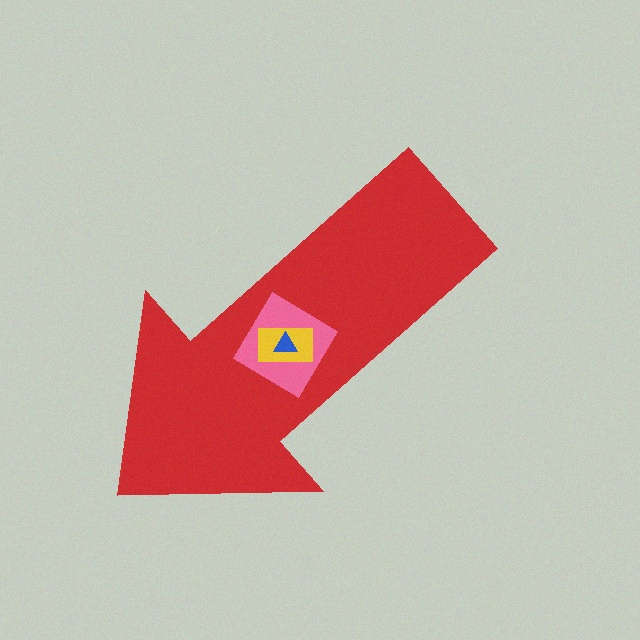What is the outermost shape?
The red arrow.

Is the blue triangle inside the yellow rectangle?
Yes.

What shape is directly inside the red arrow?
The pink diamond.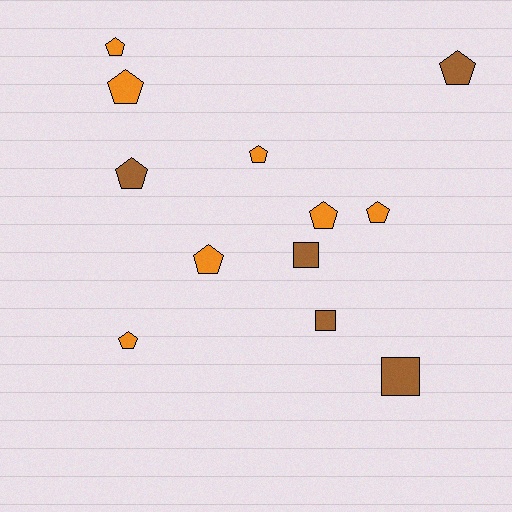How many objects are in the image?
There are 12 objects.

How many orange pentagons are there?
There are 7 orange pentagons.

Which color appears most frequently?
Orange, with 7 objects.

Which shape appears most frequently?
Pentagon, with 9 objects.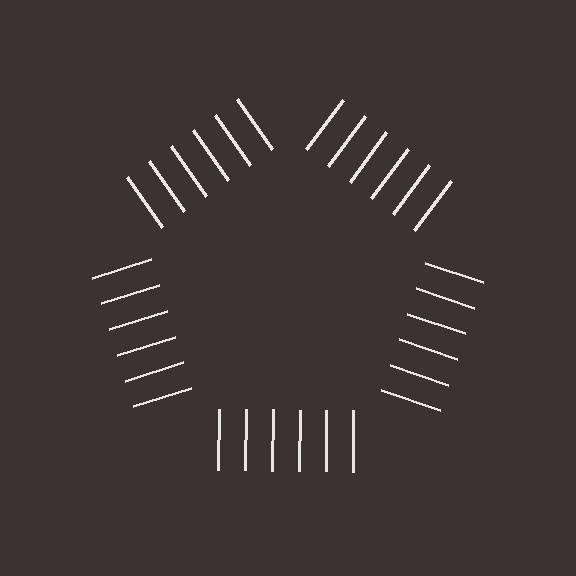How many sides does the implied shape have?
5 sides — the line-ends trace a pentagon.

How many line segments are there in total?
30 — 6 along each of the 5 edges.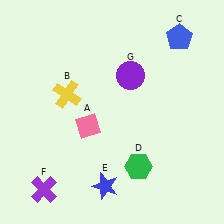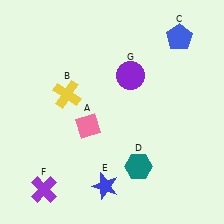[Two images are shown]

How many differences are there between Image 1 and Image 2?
There is 1 difference between the two images.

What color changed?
The hexagon (D) changed from green in Image 1 to teal in Image 2.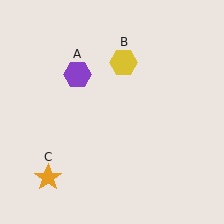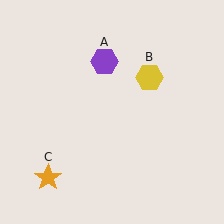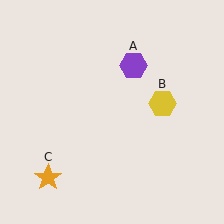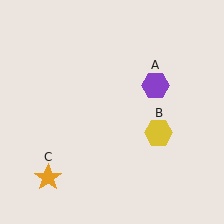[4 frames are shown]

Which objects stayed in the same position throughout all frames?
Orange star (object C) remained stationary.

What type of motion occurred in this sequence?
The purple hexagon (object A), yellow hexagon (object B) rotated clockwise around the center of the scene.